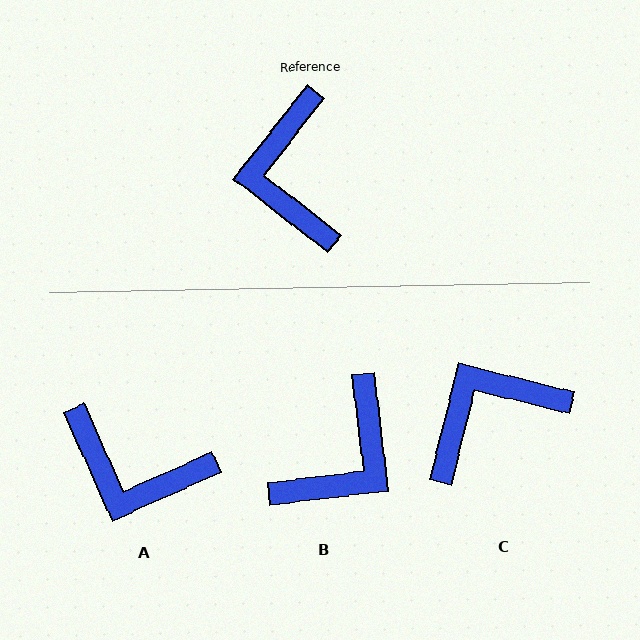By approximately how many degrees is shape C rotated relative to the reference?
Approximately 66 degrees clockwise.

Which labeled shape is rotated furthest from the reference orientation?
B, about 135 degrees away.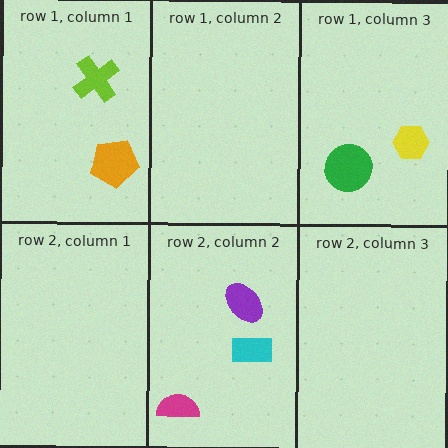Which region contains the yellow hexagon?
The row 1, column 3 region.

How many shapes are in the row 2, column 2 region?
3.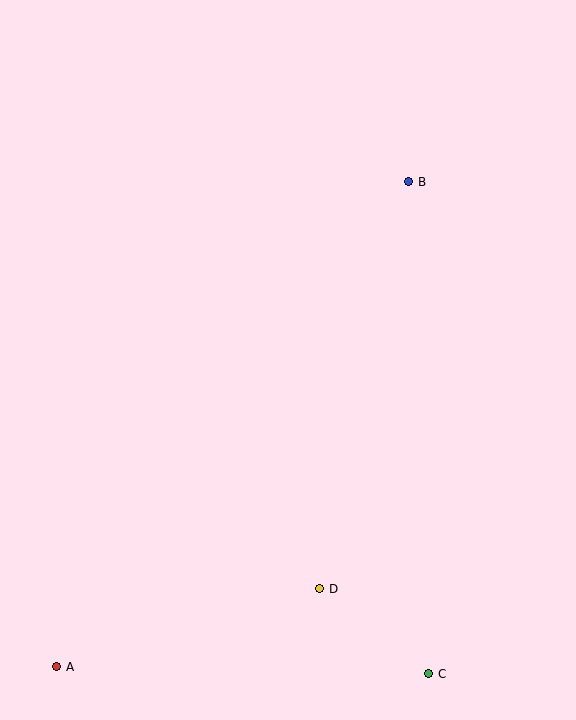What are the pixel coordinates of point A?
Point A is at (56, 667).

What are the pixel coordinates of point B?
Point B is at (409, 182).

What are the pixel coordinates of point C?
Point C is at (429, 674).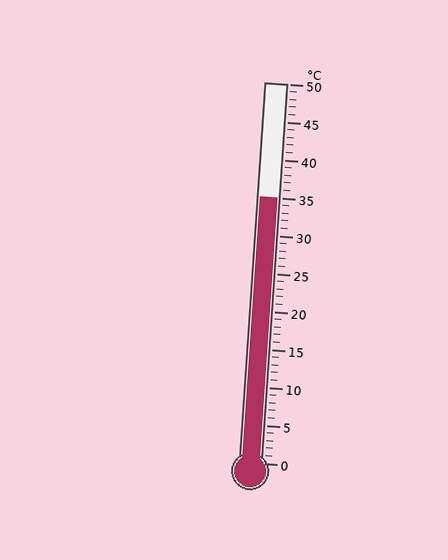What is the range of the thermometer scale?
The thermometer scale ranges from 0°C to 50°C.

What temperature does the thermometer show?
The thermometer shows approximately 35°C.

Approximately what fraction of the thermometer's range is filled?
The thermometer is filled to approximately 70% of its range.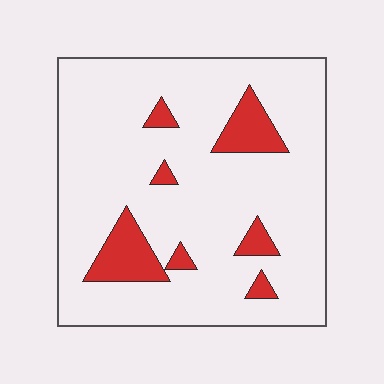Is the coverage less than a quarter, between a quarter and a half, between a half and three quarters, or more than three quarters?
Less than a quarter.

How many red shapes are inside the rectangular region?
7.